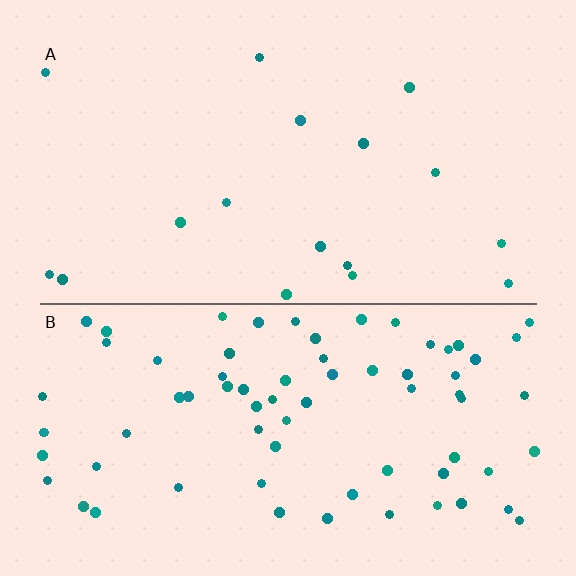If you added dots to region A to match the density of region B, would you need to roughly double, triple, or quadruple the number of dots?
Approximately quadruple.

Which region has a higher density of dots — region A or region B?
B (the bottom).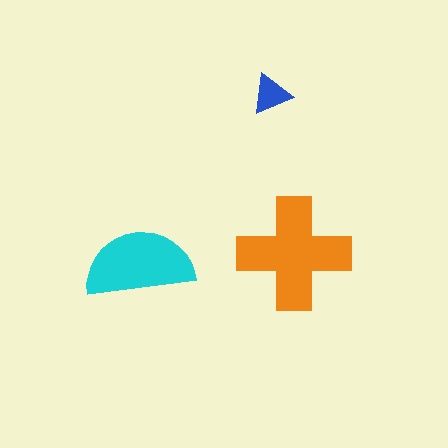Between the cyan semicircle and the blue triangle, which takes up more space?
The cyan semicircle.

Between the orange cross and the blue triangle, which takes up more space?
The orange cross.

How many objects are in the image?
There are 3 objects in the image.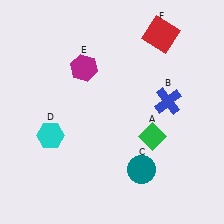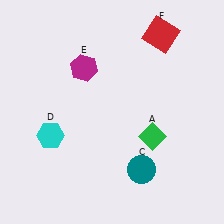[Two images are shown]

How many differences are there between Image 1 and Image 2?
There is 1 difference between the two images.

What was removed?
The blue cross (B) was removed in Image 2.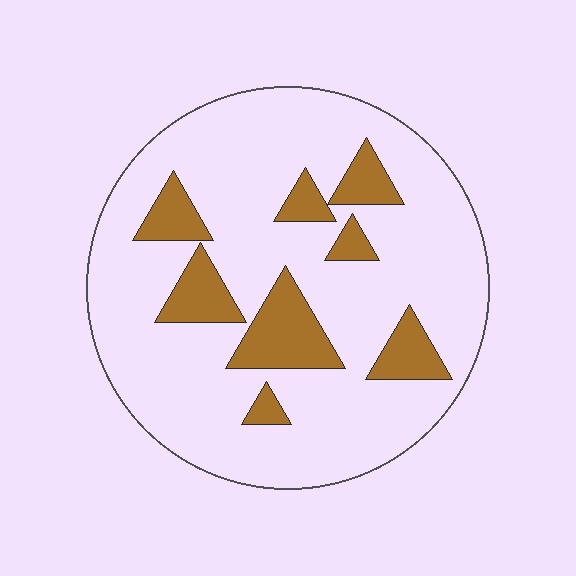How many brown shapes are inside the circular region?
8.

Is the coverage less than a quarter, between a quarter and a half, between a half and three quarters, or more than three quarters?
Less than a quarter.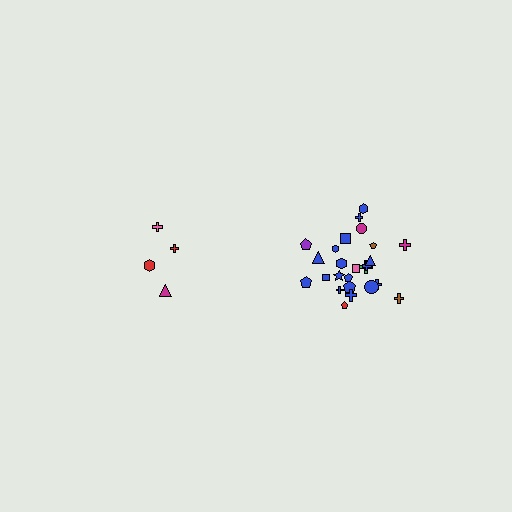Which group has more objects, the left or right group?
The right group.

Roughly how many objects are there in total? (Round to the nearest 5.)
Roughly 30 objects in total.